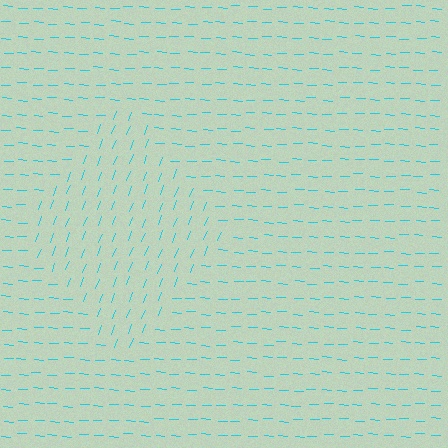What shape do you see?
I see a diamond.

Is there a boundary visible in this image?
Yes, there is a texture boundary formed by a change in line orientation.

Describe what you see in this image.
The image is filled with small cyan line segments. A diamond region in the image has lines oriented differently from the surrounding lines, creating a visible texture boundary.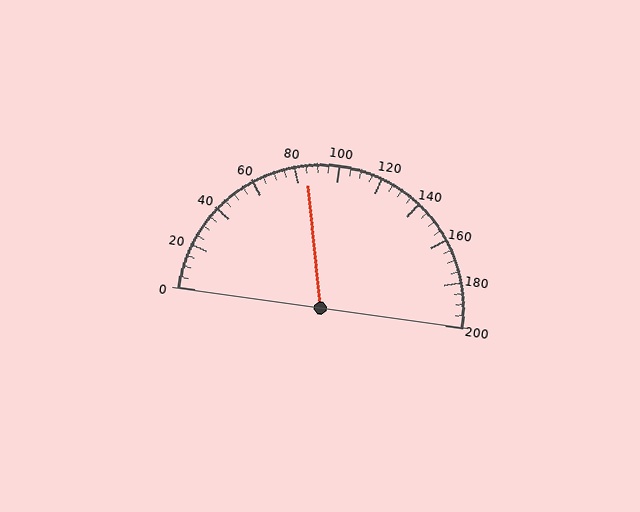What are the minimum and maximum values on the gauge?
The gauge ranges from 0 to 200.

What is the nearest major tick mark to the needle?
The nearest major tick mark is 80.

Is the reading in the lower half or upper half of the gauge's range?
The reading is in the lower half of the range (0 to 200).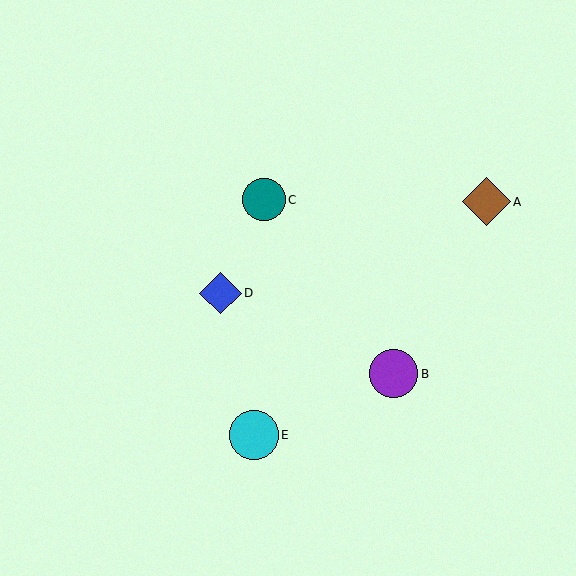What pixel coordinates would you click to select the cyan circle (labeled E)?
Click at (254, 435) to select the cyan circle E.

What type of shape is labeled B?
Shape B is a purple circle.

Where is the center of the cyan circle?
The center of the cyan circle is at (254, 435).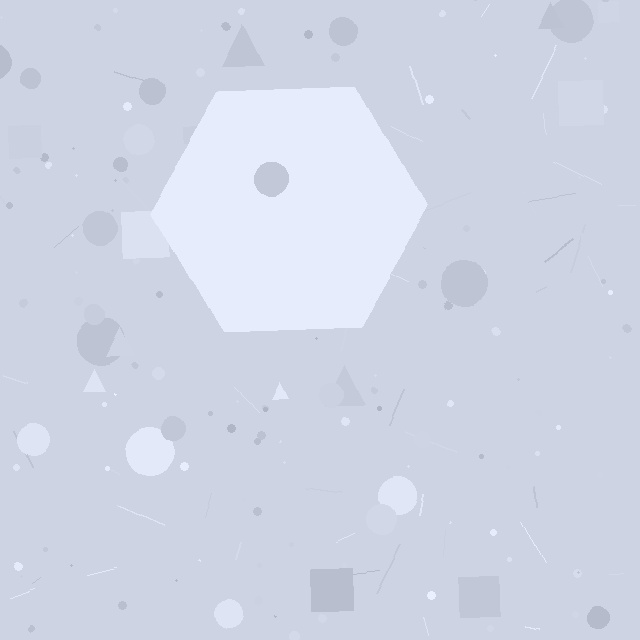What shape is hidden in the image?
A hexagon is hidden in the image.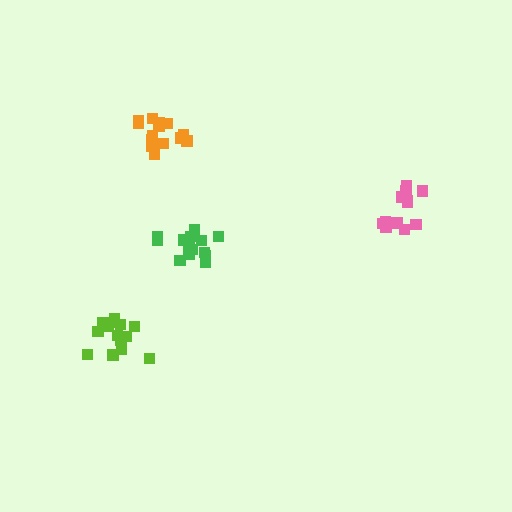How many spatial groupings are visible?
There are 4 spatial groupings.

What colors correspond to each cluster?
The clusters are colored: pink, green, orange, lime.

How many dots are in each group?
Group 1: 12 dots, Group 2: 14 dots, Group 3: 14 dots, Group 4: 15 dots (55 total).